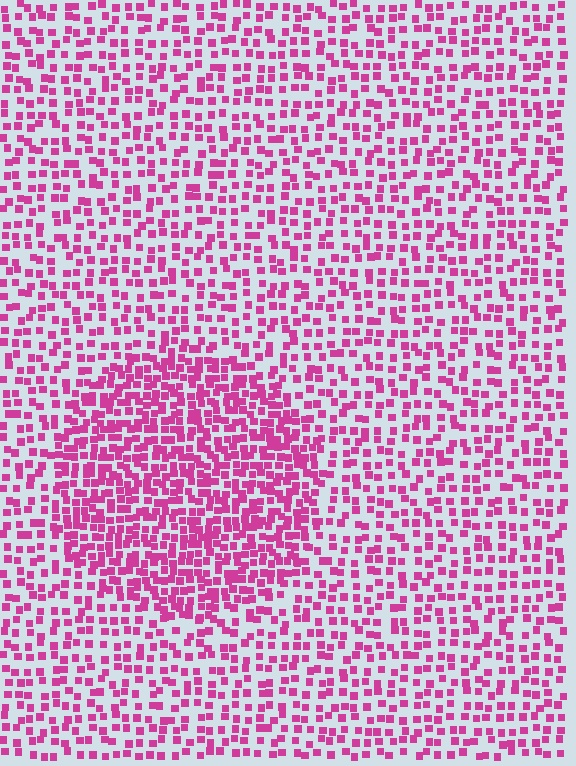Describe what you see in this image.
The image contains small magenta elements arranged at two different densities. A circle-shaped region is visible where the elements are more densely packed than the surrounding area.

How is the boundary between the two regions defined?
The boundary is defined by a change in element density (approximately 1.8x ratio). All elements are the same color, size, and shape.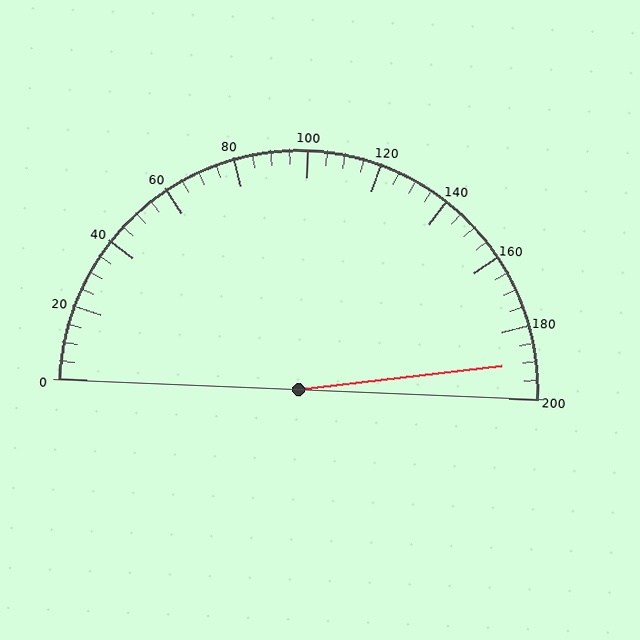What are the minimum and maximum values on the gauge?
The gauge ranges from 0 to 200.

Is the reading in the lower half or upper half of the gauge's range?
The reading is in the upper half of the range (0 to 200).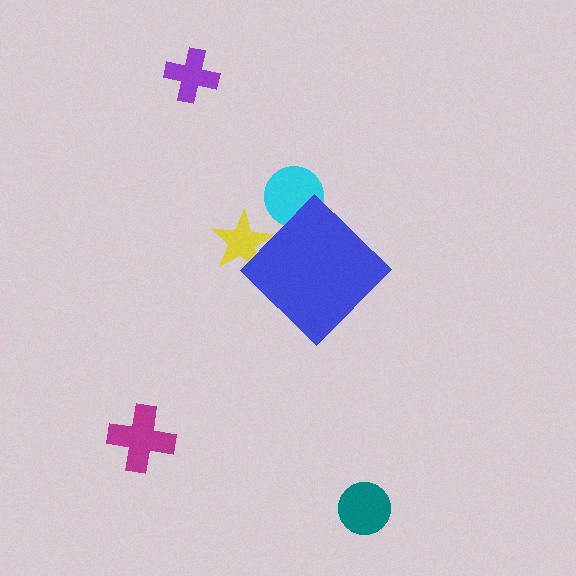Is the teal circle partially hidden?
No, the teal circle is fully visible.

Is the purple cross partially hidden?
No, the purple cross is fully visible.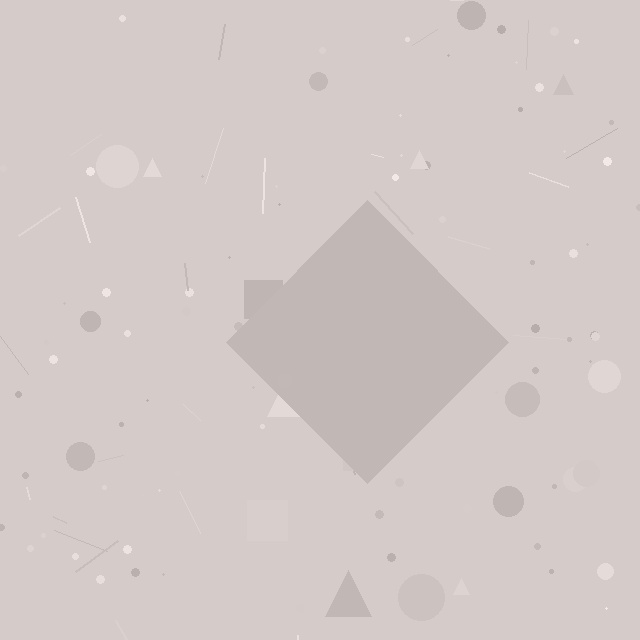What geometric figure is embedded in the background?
A diamond is embedded in the background.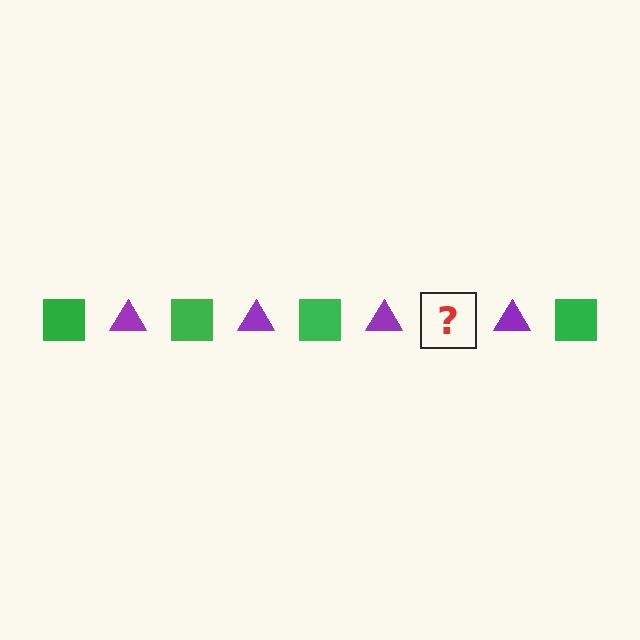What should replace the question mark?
The question mark should be replaced with a green square.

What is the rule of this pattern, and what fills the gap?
The rule is that the pattern alternates between green square and purple triangle. The gap should be filled with a green square.